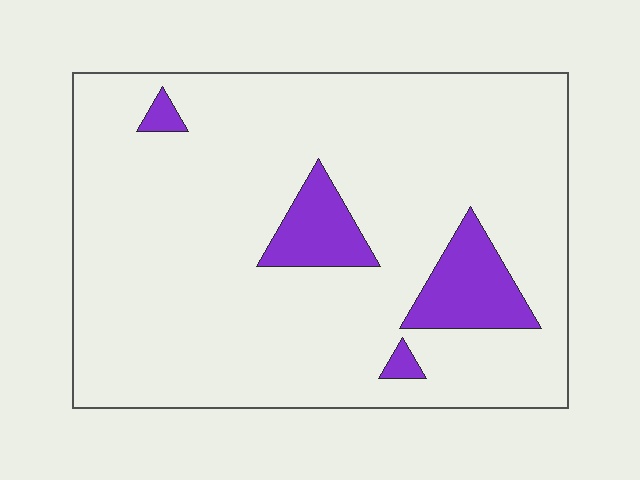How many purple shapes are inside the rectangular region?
4.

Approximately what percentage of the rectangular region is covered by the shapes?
Approximately 10%.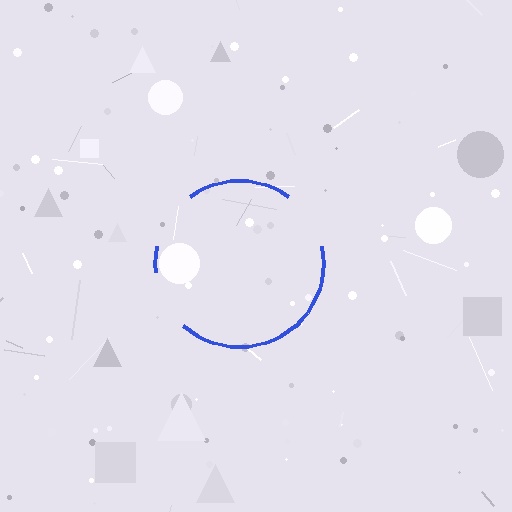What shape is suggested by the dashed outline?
The dashed outline suggests a circle.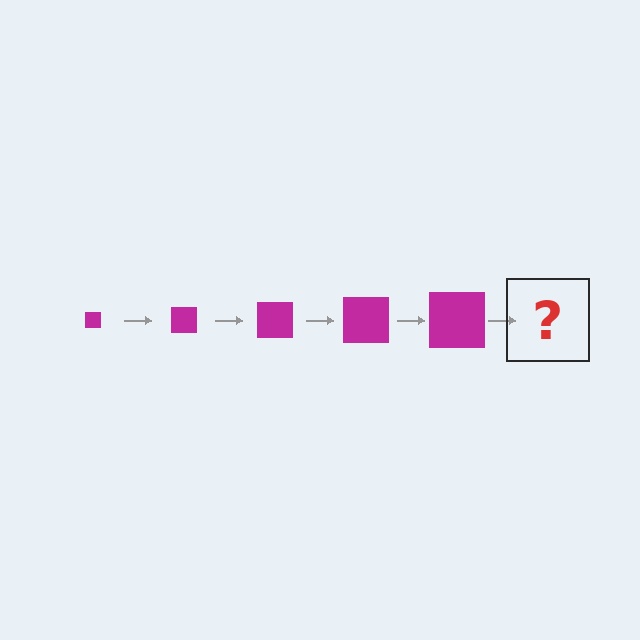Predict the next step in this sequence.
The next step is a magenta square, larger than the previous one.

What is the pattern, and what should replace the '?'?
The pattern is that the square gets progressively larger each step. The '?' should be a magenta square, larger than the previous one.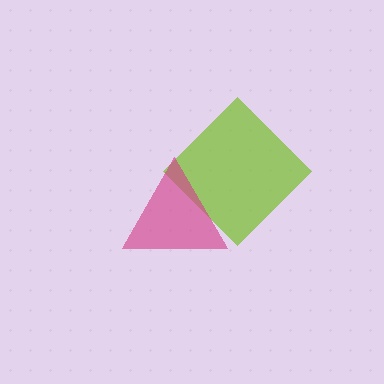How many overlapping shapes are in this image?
There are 2 overlapping shapes in the image.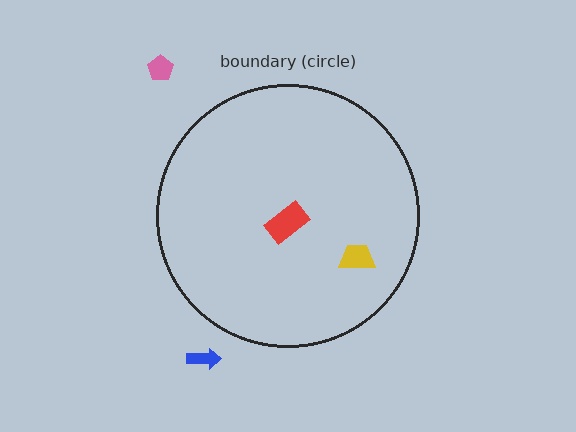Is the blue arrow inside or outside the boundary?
Outside.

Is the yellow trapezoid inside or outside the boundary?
Inside.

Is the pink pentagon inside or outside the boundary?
Outside.